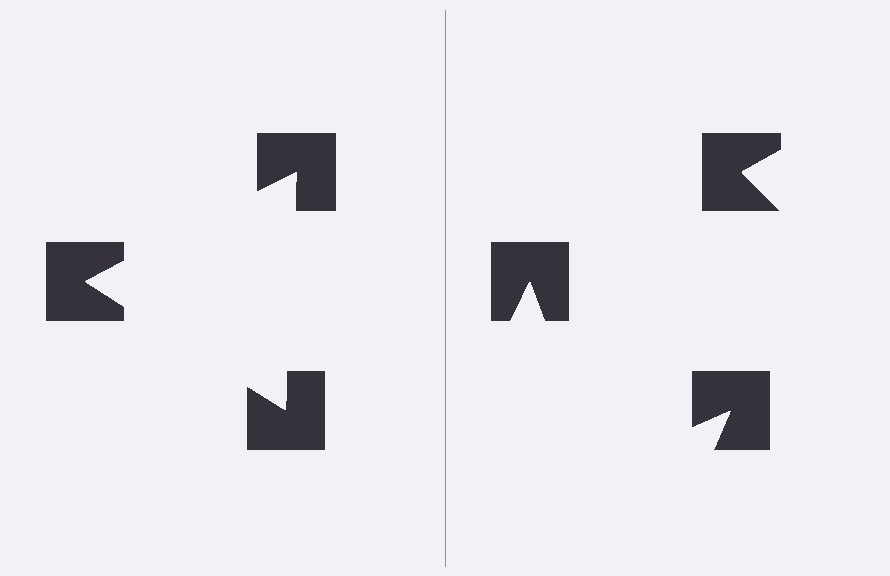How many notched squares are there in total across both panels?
6 — 3 on each side.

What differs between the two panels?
The notched squares are positioned identically on both sides; only the wedge orientations differ. On the left they align to a triangle; on the right they are misaligned.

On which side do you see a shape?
An illusory triangle appears on the left side. On the right side the wedge cuts are rotated, so no coherent shape forms.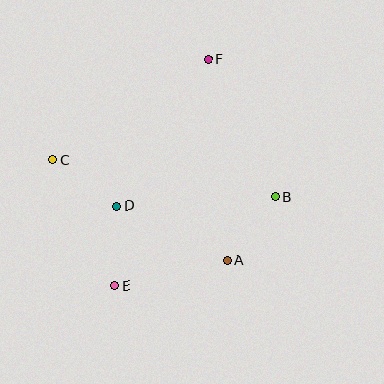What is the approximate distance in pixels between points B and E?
The distance between B and E is approximately 183 pixels.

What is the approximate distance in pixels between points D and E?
The distance between D and E is approximately 79 pixels.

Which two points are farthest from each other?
Points E and F are farthest from each other.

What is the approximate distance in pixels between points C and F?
The distance between C and F is approximately 185 pixels.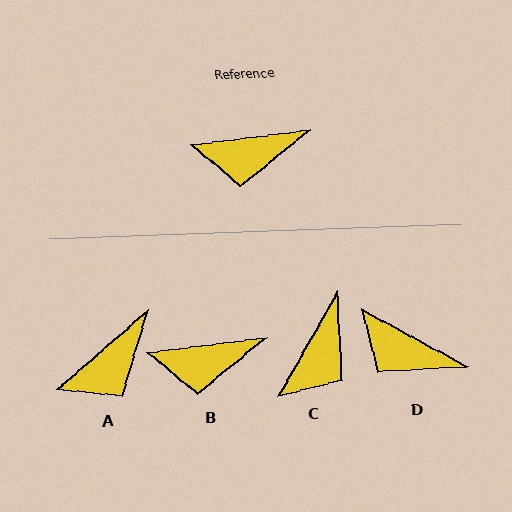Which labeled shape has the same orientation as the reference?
B.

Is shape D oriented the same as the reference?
No, it is off by about 36 degrees.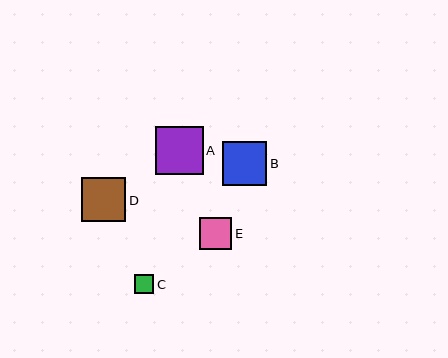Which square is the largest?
Square A is the largest with a size of approximately 48 pixels.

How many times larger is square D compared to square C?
Square D is approximately 2.3 times the size of square C.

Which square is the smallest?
Square C is the smallest with a size of approximately 19 pixels.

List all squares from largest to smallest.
From largest to smallest: A, D, B, E, C.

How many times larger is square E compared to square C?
Square E is approximately 1.6 times the size of square C.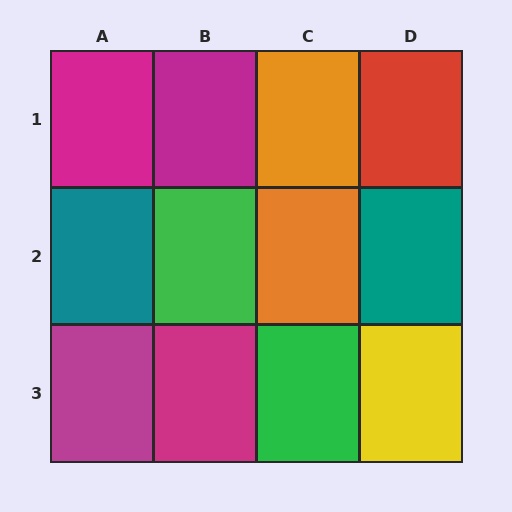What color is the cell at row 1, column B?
Magenta.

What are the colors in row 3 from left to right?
Magenta, magenta, green, yellow.